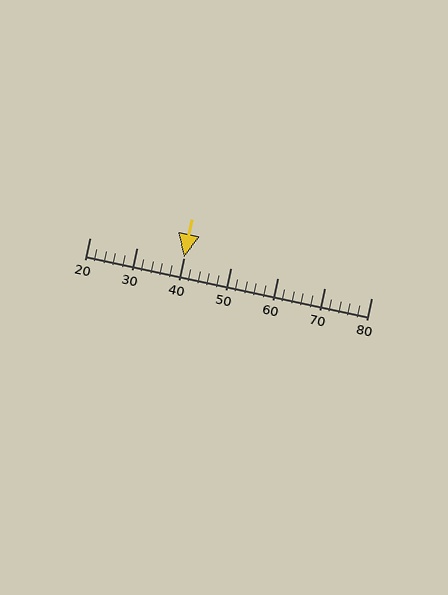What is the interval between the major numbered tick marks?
The major tick marks are spaced 10 units apart.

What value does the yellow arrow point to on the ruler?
The yellow arrow points to approximately 40.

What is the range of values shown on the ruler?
The ruler shows values from 20 to 80.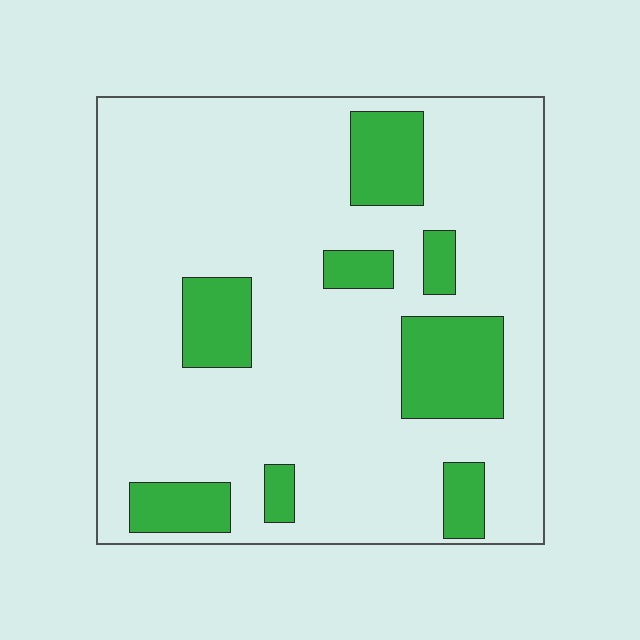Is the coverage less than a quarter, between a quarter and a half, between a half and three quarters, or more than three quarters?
Less than a quarter.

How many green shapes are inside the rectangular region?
8.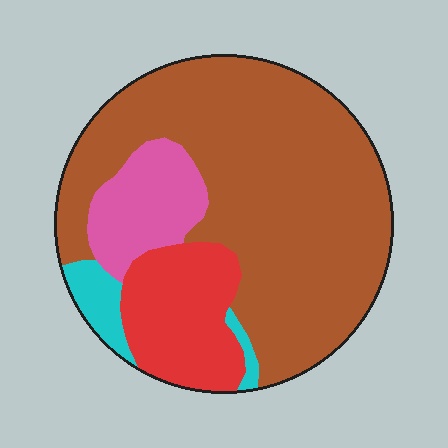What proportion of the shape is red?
Red covers 17% of the shape.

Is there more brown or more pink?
Brown.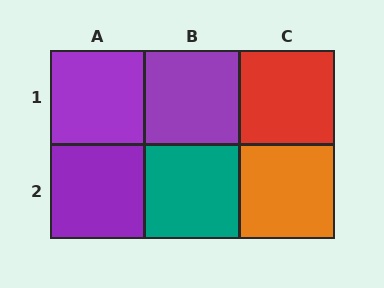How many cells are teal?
1 cell is teal.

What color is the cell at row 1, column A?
Purple.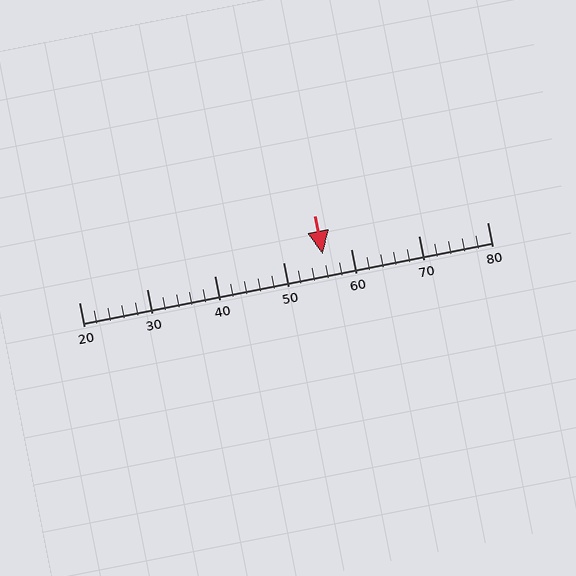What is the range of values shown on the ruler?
The ruler shows values from 20 to 80.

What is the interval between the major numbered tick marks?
The major tick marks are spaced 10 units apart.